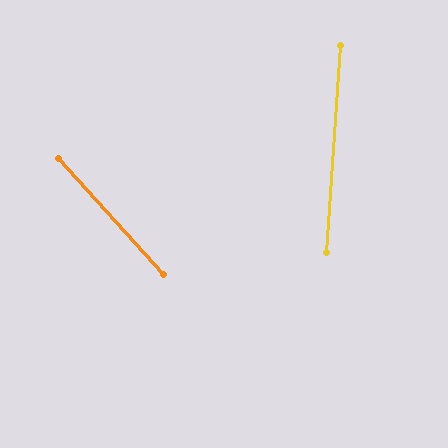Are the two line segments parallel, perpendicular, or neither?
Neither parallel nor perpendicular — they differ by about 46°.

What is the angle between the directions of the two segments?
Approximately 46 degrees.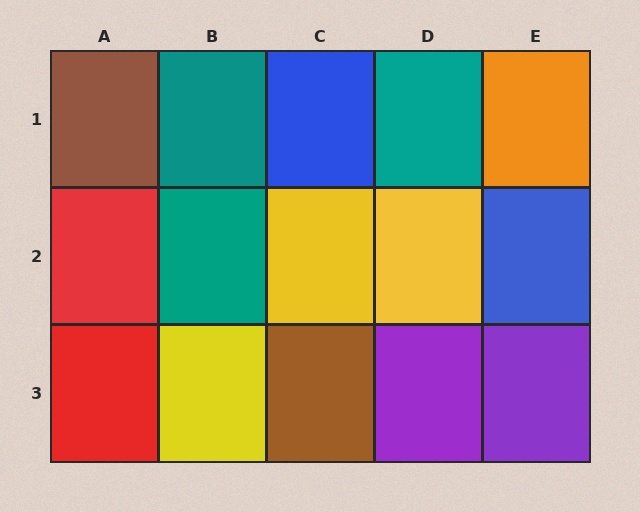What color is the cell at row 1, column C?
Blue.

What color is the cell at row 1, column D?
Teal.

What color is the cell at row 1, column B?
Teal.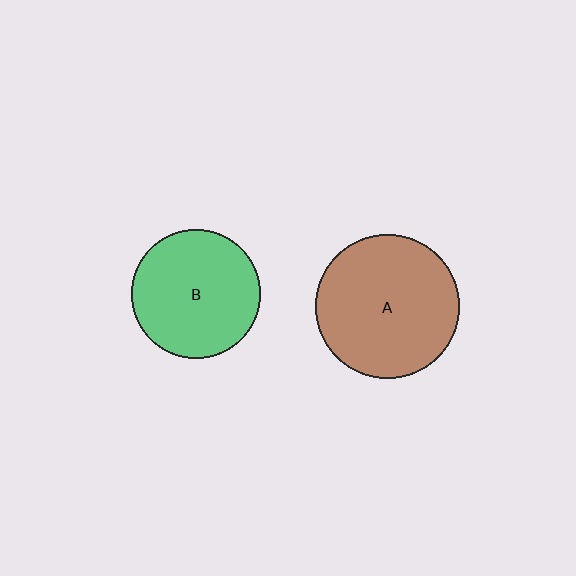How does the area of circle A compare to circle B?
Approximately 1.2 times.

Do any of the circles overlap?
No, none of the circles overlap.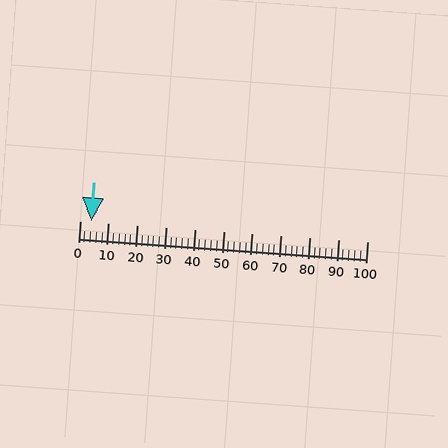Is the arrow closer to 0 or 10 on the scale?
The arrow is closer to 0.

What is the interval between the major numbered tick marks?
The major tick marks are spaced 10 units apart.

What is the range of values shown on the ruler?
The ruler shows values from 0 to 100.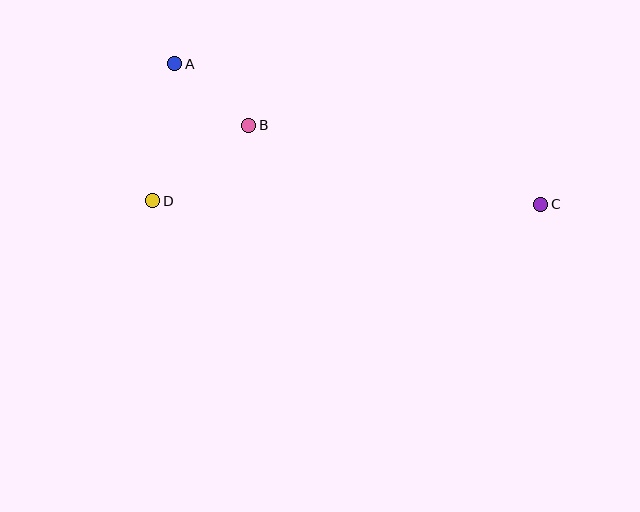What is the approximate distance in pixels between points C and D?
The distance between C and D is approximately 388 pixels.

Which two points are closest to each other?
Points A and B are closest to each other.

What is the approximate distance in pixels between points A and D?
The distance between A and D is approximately 139 pixels.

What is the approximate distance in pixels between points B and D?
The distance between B and D is approximately 122 pixels.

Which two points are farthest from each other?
Points A and C are farthest from each other.